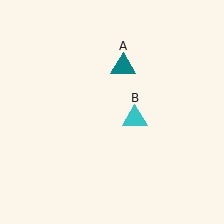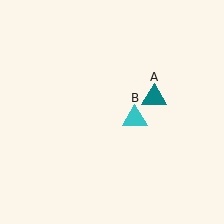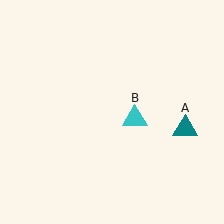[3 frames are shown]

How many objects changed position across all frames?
1 object changed position: teal triangle (object A).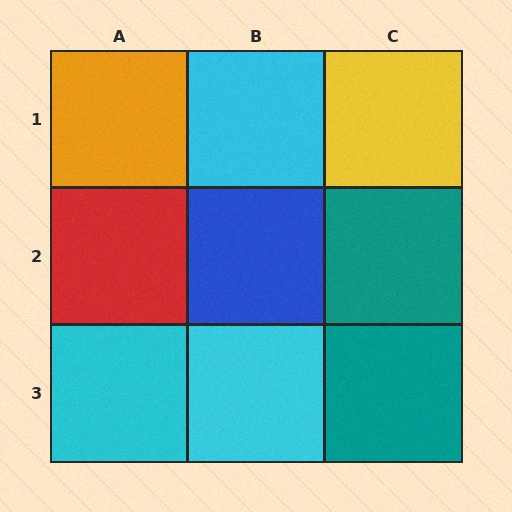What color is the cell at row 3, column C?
Teal.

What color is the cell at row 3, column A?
Cyan.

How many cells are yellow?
1 cell is yellow.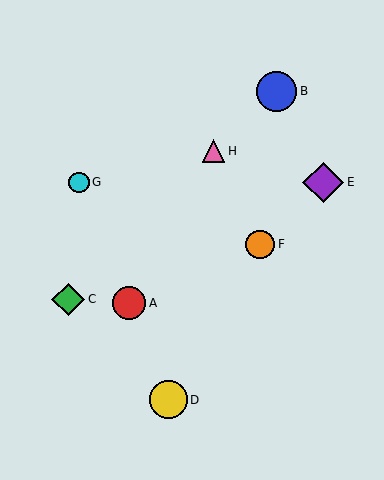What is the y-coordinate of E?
Object E is at y≈182.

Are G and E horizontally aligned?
Yes, both are at y≈182.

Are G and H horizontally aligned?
No, G is at y≈182 and H is at y≈151.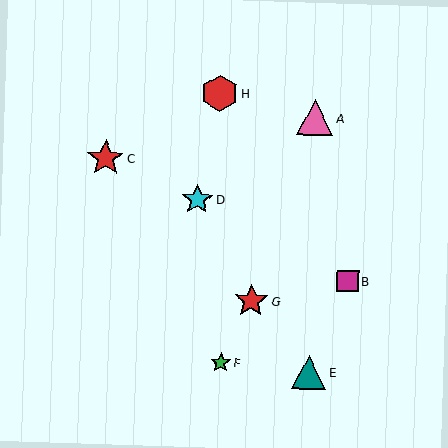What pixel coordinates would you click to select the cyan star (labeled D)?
Click at (197, 200) to select the cyan star D.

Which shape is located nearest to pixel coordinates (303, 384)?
The teal triangle (labeled E) at (309, 372) is nearest to that location.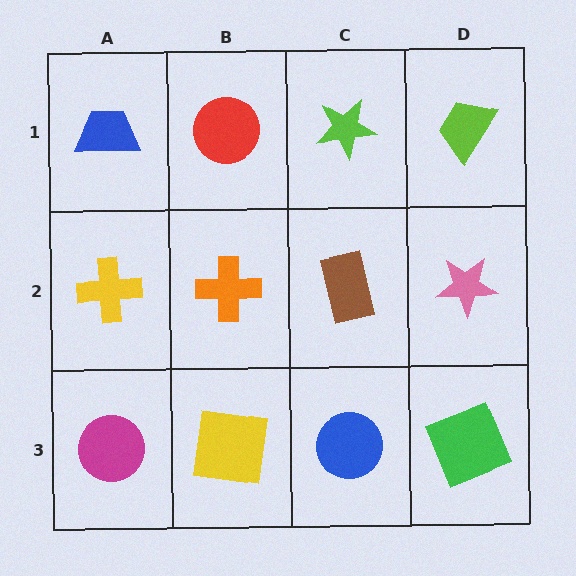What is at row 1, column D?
A lime trapezoid.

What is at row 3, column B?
A yellow square.